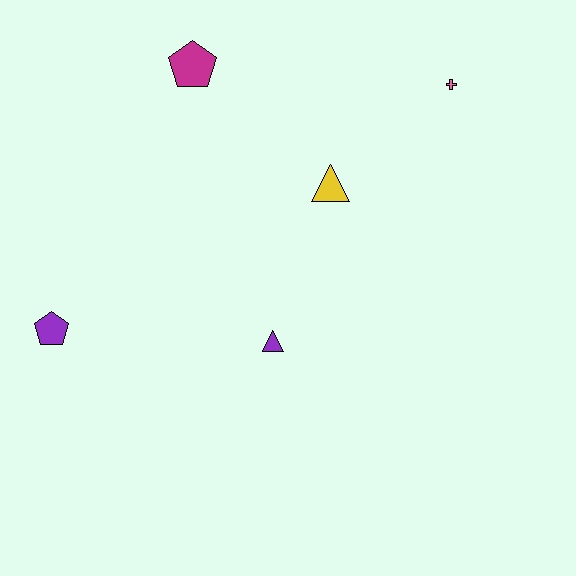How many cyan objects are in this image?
There are no cyan objects.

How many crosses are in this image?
There is 1 cross.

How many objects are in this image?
There are 5 objects.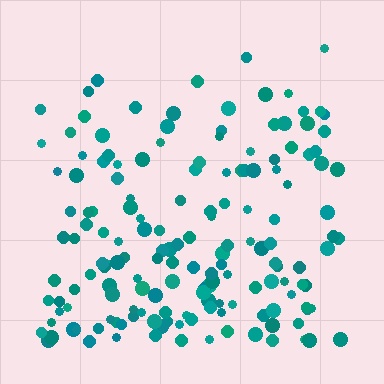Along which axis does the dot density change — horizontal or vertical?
Vertical.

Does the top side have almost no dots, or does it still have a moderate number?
Still a moderate number, just noticeably fewer than the bottom.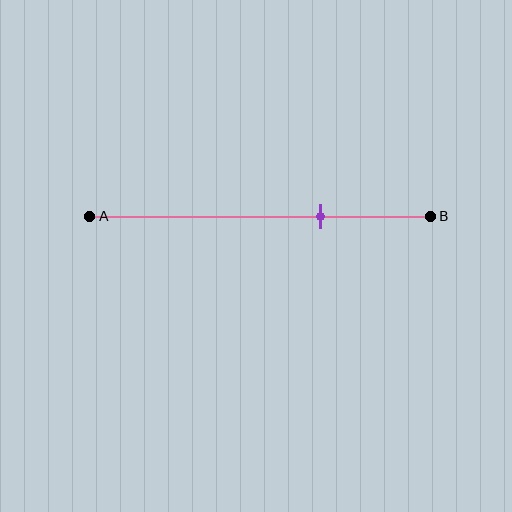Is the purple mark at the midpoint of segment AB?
No, the mark is at about 70% from A, not at the 50% midpoint.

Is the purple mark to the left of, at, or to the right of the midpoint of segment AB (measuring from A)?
The purple mark is to the right of the midpoint of segment AB.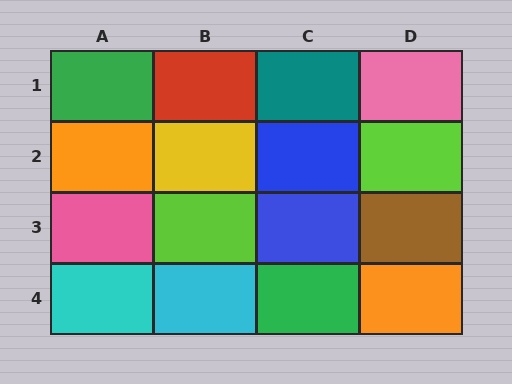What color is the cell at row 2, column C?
Blue.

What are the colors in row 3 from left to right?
Pink, lime, blue, brown.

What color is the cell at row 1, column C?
Teal.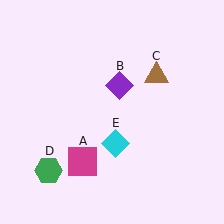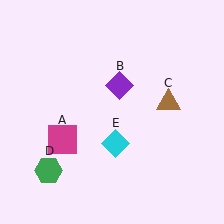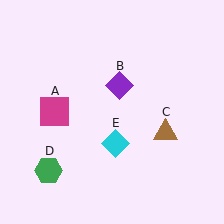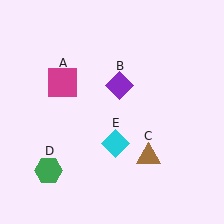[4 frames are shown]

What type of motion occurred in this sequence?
The magenta square (object A), brown triangle (object C) rotated clockwise around the center of the scene.